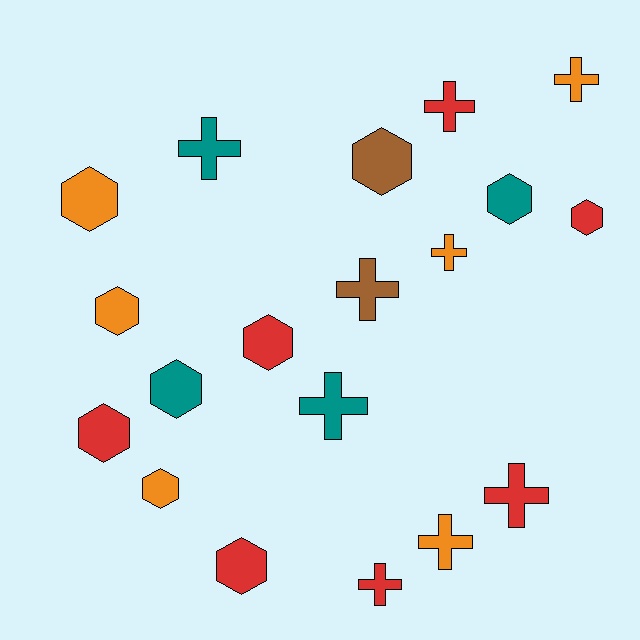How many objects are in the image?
There are 19 objects.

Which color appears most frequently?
Red, with 7 objects.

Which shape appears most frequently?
Hexagon, with 10 objects.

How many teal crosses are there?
There are 2 teal crosses.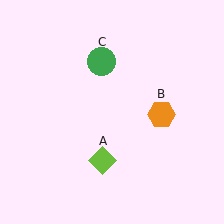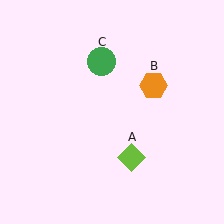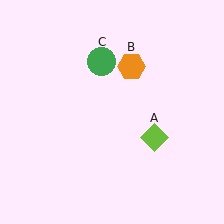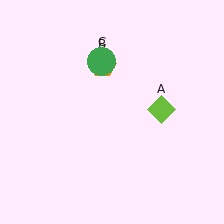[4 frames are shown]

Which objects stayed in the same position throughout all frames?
Green circle (object C) remained stationary.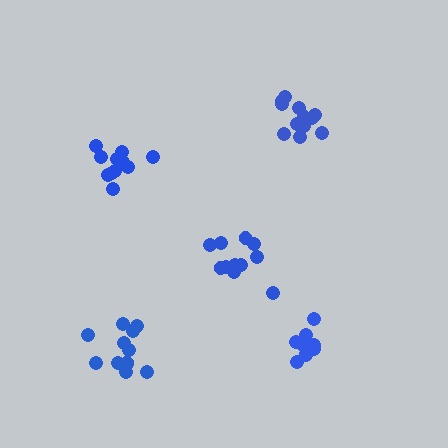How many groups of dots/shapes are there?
There are 5 groups.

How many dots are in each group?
Group 1: 12 dots, Group 2: 13 dots, Group 3: 13 dots, Group 4: 13 dots, Group 5: 9 dots (60 total).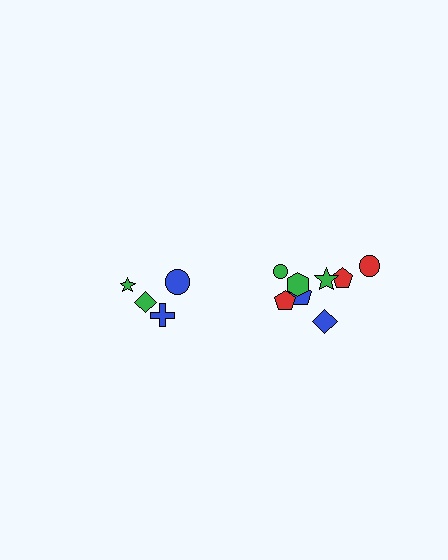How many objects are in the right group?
There are 8 objects.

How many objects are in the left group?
There are 4 objects.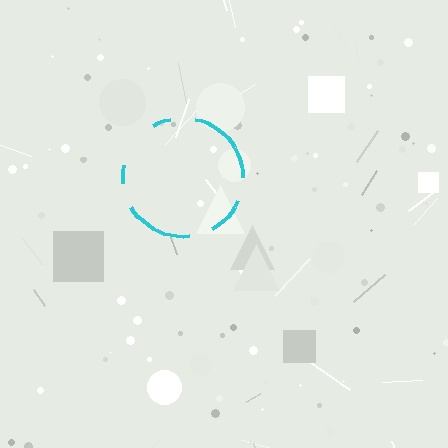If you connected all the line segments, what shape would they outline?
They would outline a circle.